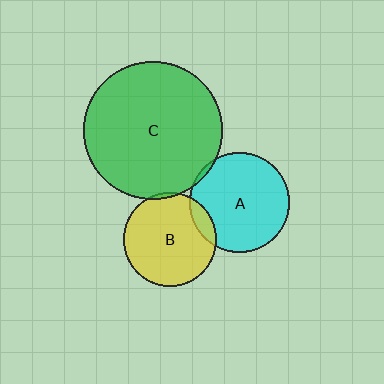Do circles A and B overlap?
Yes.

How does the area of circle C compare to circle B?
Approximately 2.2 times.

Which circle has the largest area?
Circle C (green).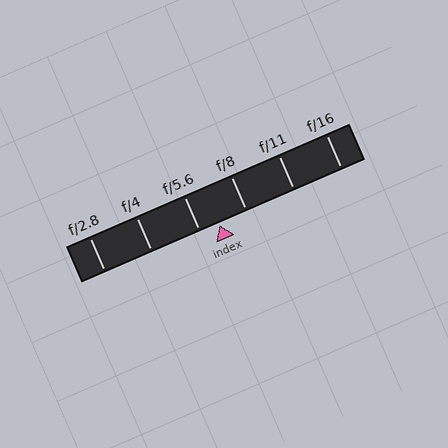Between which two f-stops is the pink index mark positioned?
The index mark is between f/5.6 and f/8.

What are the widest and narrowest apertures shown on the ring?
The widest aperture shown is f/2.8 and the narrowest is f/16.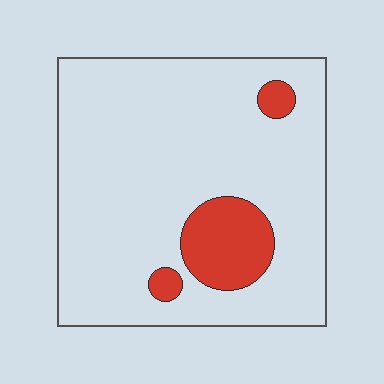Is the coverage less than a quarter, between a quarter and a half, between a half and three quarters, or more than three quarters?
Less than a quarter.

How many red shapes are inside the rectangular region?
3.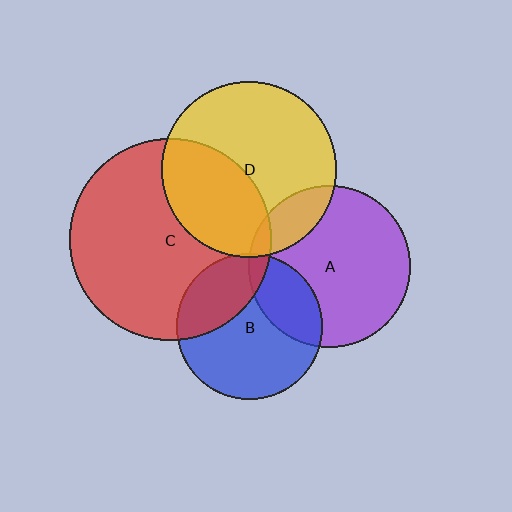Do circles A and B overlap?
Yes.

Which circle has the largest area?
Circle C (red).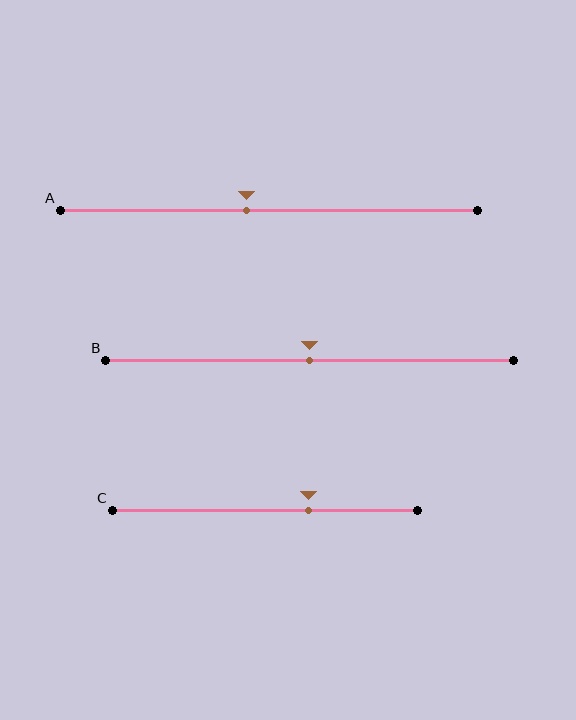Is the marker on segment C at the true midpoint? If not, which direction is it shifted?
No, the marker on segment C is shifted to the right by about 14% of the segment length.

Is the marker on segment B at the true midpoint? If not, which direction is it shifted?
Yes, the marker on segment B is at the true midpoint.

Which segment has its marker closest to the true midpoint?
Segment B has its marker closest to the true midpoint.